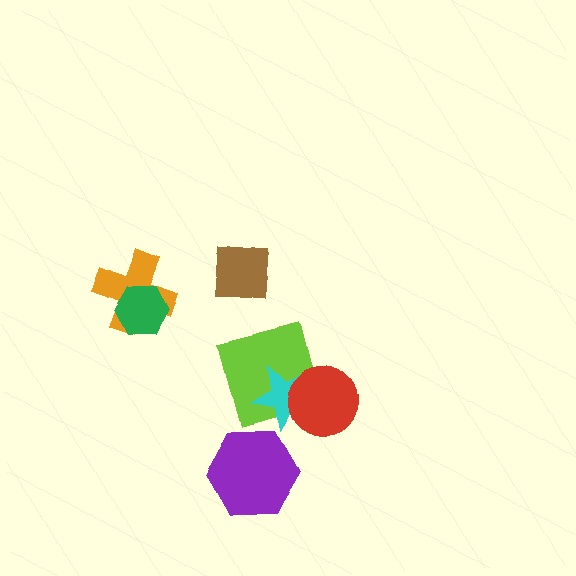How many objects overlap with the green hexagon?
1 object overlaps with the green hexagon.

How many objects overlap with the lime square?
2 objects overlap with the lime square.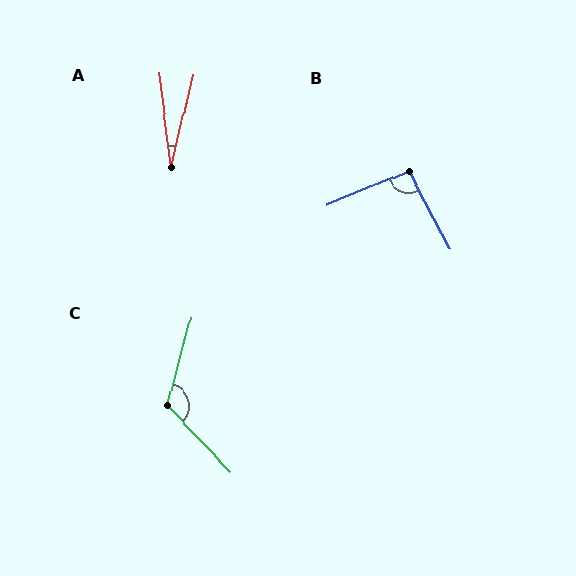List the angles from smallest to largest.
A (20°), B (95°), C (122°).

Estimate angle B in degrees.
Approximately 95 degrees.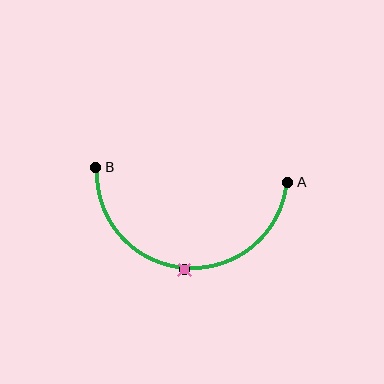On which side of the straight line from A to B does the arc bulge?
The arc bulges below the straight line connecting A and B.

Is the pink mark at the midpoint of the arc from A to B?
Yes. The pink mark lies on the arc at equal arc-length from both A and B — it is the arc midpoint.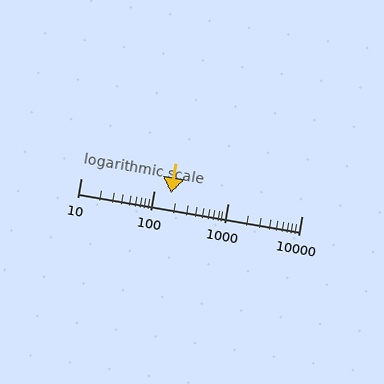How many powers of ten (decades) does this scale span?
The scale spans 3 decades, from 10 to 10000.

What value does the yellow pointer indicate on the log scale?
The pointer indicates approximately 170.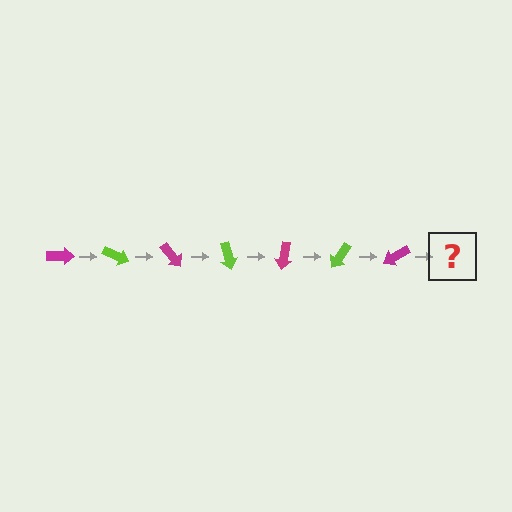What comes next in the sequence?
The next element should be a lime arrow, rotated 175 degrees from the start.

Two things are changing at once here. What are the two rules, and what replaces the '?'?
The two rules are that it rotates 25 degrees each step and the color cycles through magenta and lime. The '?' should be a lime arrow, rotated 175 degrees from the start.